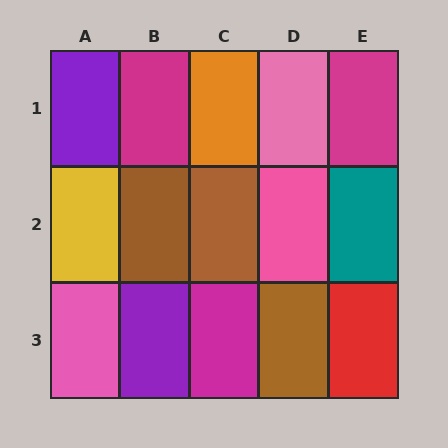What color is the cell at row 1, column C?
Orange.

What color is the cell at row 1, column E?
Magenta.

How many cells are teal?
1 cell is teal.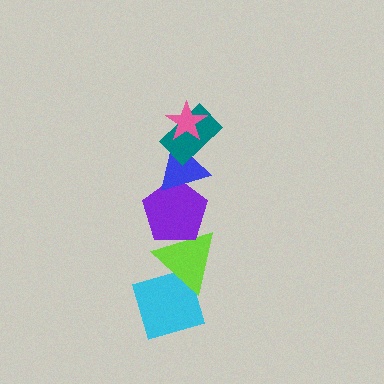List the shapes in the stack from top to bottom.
From top to bottom: the pink star, the teal rectangle, the blue triangle, the purple pentagon, the lime triangle, the cyan diamond.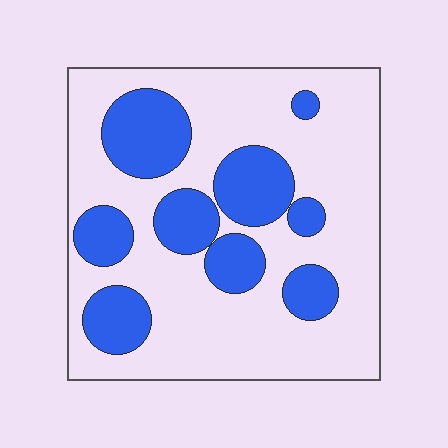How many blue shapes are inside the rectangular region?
9.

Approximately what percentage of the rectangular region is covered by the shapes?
Approximately 30%.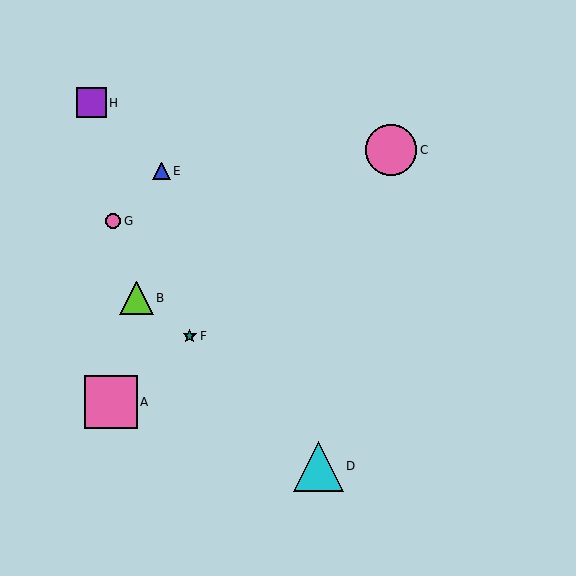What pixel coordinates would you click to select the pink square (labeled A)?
Click at (111, 402) to select the pink square A.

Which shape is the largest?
The pink square (labeled A) is the largest.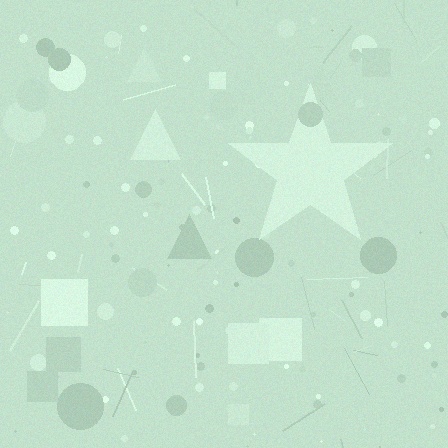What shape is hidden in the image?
A star is hidden in the image.